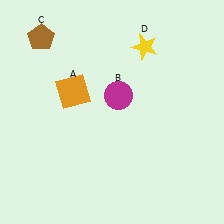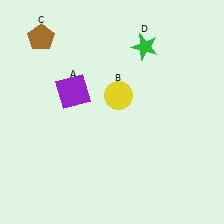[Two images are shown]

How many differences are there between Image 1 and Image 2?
There are 3 differences between the two images.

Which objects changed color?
A changed from orange to purple. B changed from magenta to yellow. D changed from yellow to green.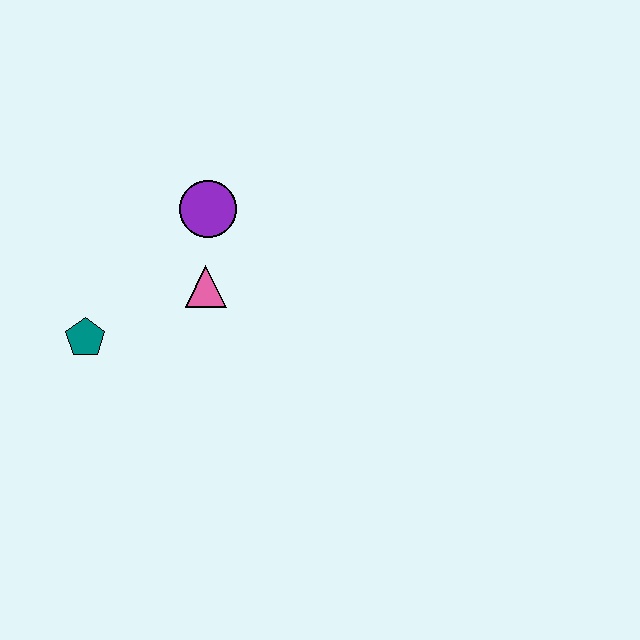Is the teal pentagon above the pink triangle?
No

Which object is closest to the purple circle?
The pink triangle is closest to the purple circle.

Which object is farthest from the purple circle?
The teal pentagon is farthest from the purple circle.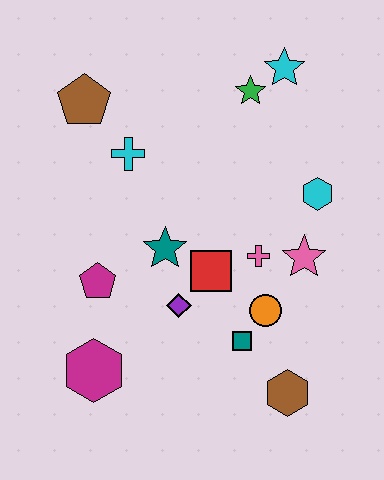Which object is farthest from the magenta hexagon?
The cyan star is farthest from the magenta hexagon.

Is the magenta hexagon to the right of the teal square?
No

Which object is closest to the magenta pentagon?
The teal star is closest to the magenta pentagon.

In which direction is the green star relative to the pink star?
The green star is above the pink star.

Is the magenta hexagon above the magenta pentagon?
No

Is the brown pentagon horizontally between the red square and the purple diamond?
No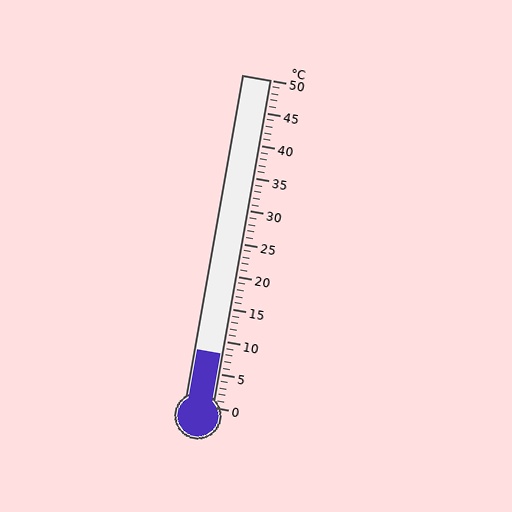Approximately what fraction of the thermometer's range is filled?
The thermometer is filled to approximately 15% of its range.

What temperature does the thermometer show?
The thermometer shows approximately 8°C.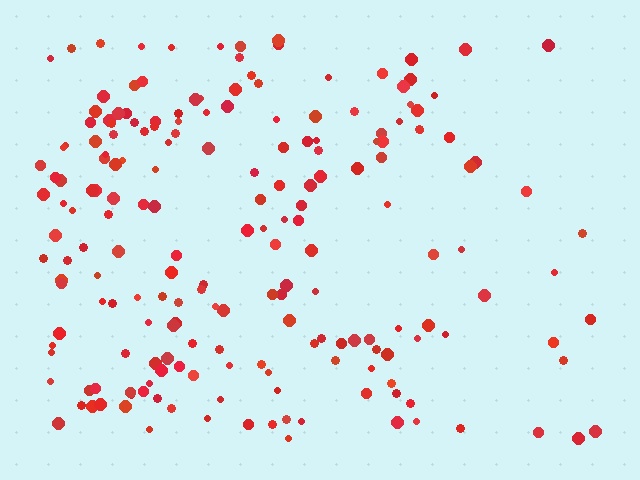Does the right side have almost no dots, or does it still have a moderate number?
Still a moderate number, just noticeably fewer than the left.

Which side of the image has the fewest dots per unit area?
The right.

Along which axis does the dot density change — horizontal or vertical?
Horizontal.